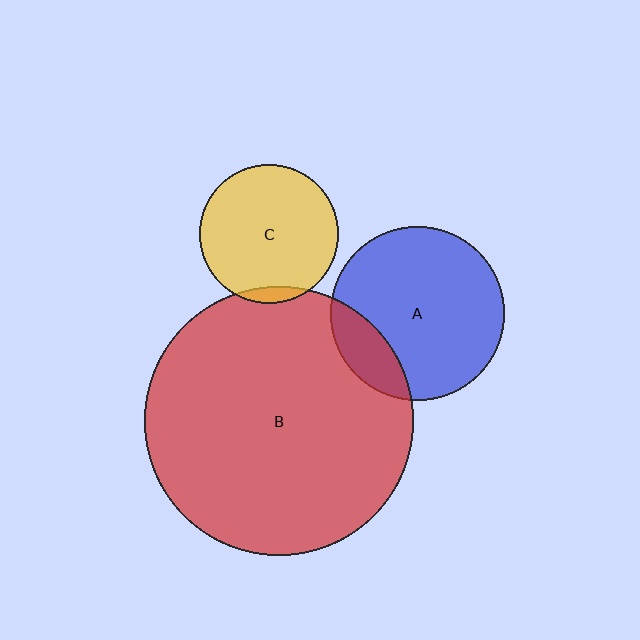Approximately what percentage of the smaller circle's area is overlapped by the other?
Approximately 20%.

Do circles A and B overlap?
Yes.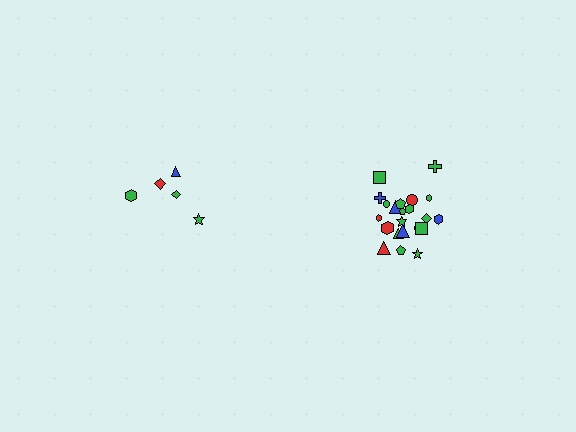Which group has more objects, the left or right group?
The right group.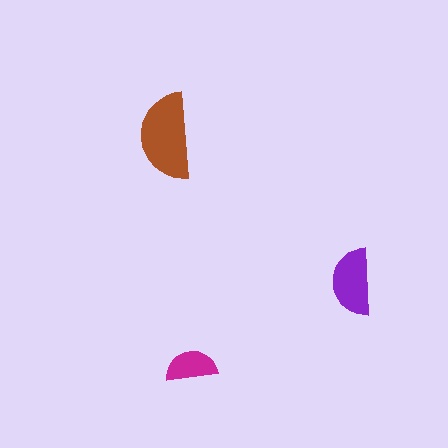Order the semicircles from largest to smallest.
the brown one, the purple one, the magenta one.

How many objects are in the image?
There are 3 objects in the image.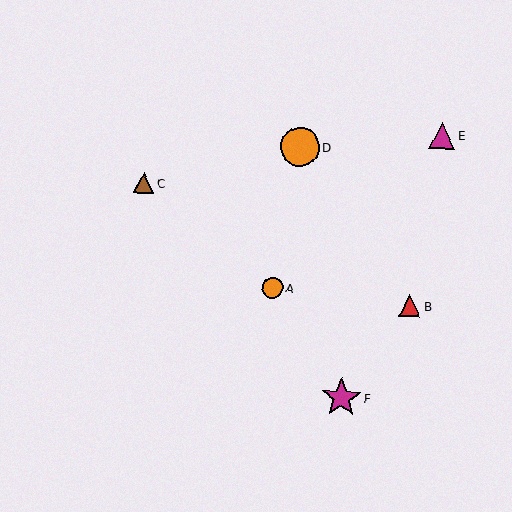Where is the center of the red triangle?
The center of the red triangle is at (410, 306).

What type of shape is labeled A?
Shape A is an orange circle.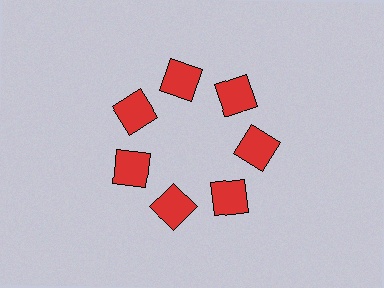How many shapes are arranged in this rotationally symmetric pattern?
There are 7 shapes, arranged in 7 groups of 1.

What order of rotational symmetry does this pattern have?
This pattern has 7-fold rotational symmetry.